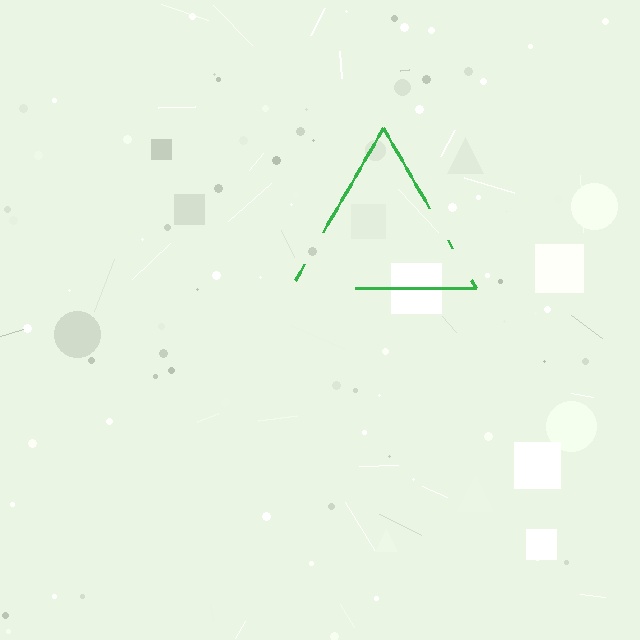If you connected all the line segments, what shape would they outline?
They would outline a triangle.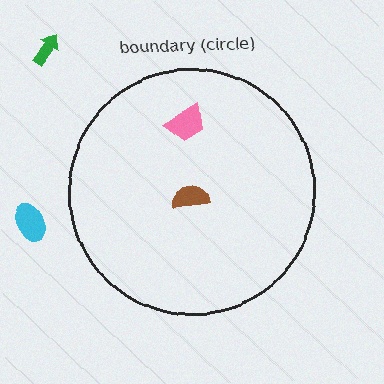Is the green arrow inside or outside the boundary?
Outside.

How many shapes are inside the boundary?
2 inside, 2 outside.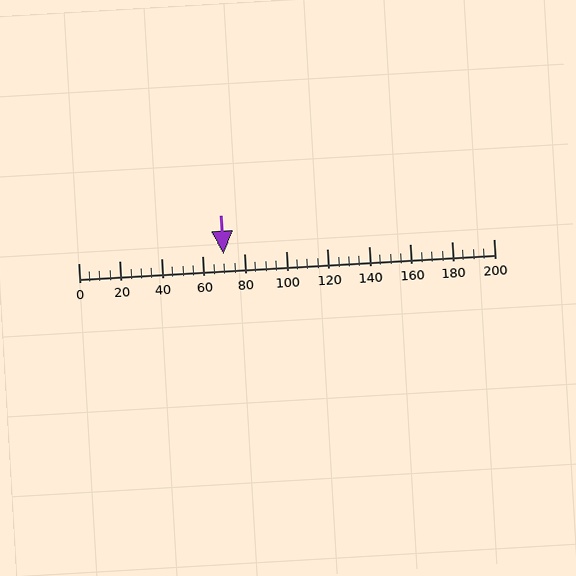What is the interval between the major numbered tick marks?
The major tick marks are spaced 20 units apart.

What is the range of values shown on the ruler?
The ruler shows values from 0 to 200.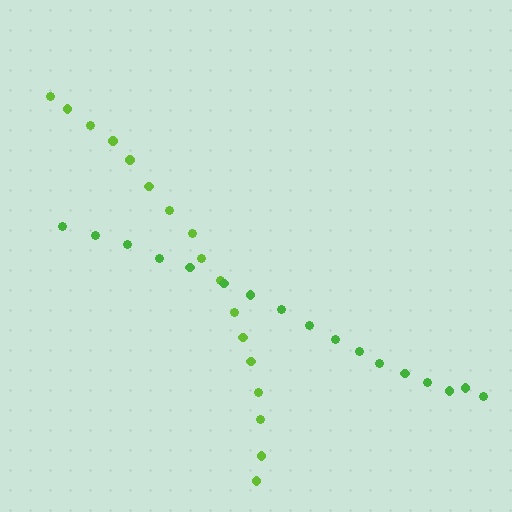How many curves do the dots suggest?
There are 2 distinct paths.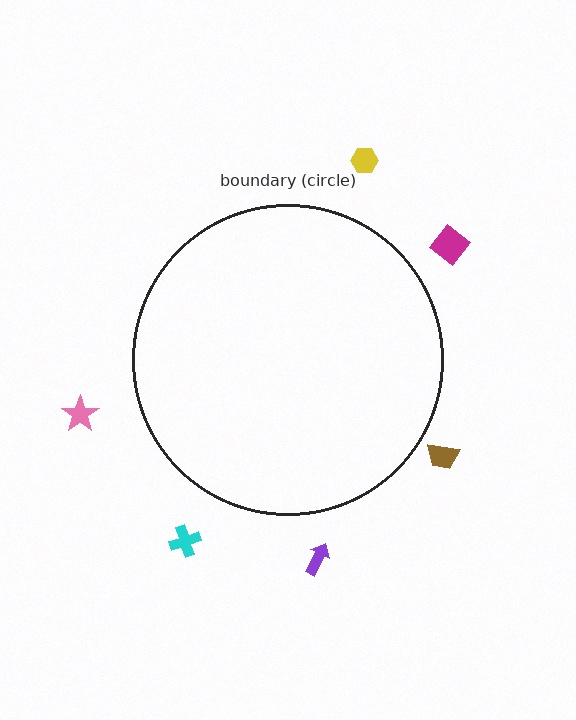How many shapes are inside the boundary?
0 inside, 6 outside.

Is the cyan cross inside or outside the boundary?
Outside.